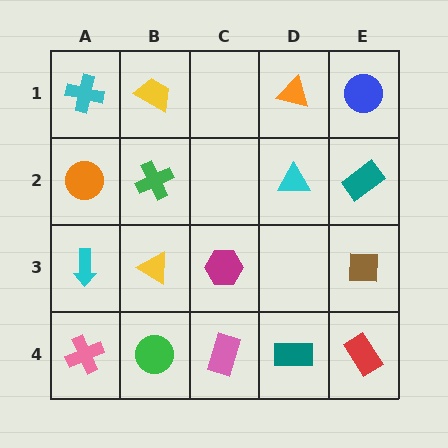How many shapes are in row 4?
5 shapes.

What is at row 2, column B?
A green cross.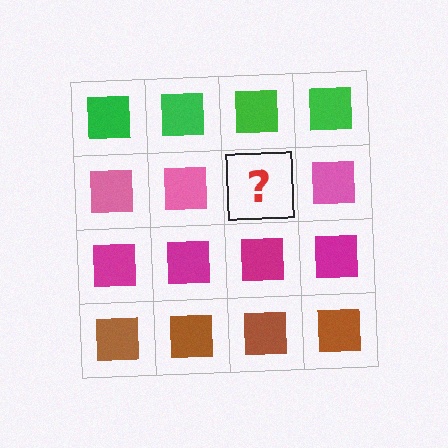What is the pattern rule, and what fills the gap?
The rule is that each row has a consistent color. The gap should be filled with a pink square.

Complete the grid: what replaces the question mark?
The question mark should be replaced with a pink square.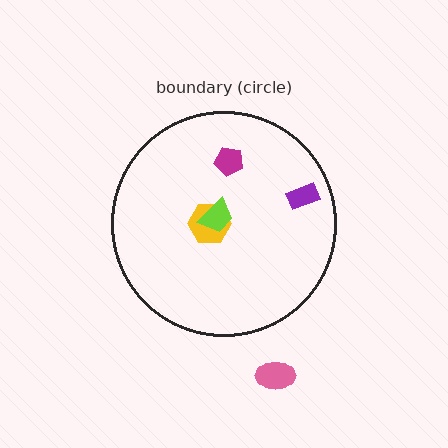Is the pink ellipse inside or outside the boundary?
Outside.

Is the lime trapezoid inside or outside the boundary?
Inside.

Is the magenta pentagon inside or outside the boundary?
Inside.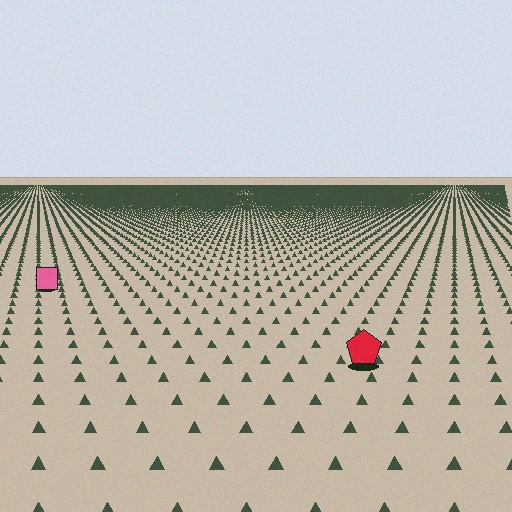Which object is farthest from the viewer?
The pink square is farthest from the viewer. It appears smaller and the ground texture around it is denser.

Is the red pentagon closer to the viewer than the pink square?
Yes. The red pentagon is closer — you can tell from the texture gradient: the ground texture is coarser near it.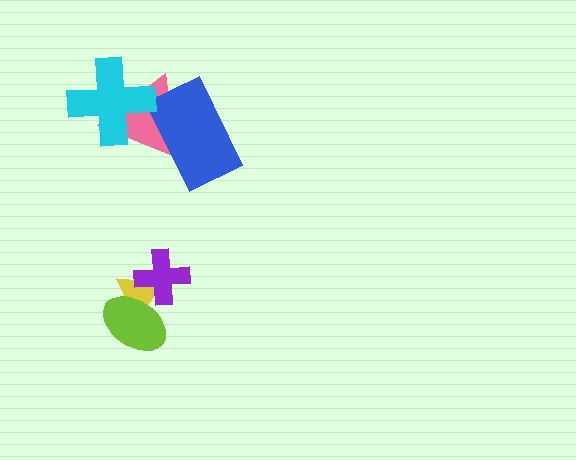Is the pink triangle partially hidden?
Yes, it is partially covered by another shape.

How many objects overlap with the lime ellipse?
2 objects overlap with the lime ellipse.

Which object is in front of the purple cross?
The lime ellipse is in front of the purple cross.